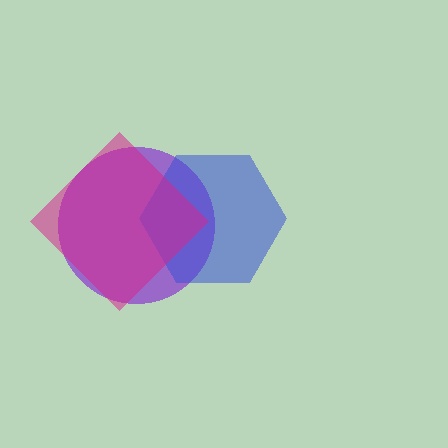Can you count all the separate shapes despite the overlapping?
Yes, there are 3 separate shapes.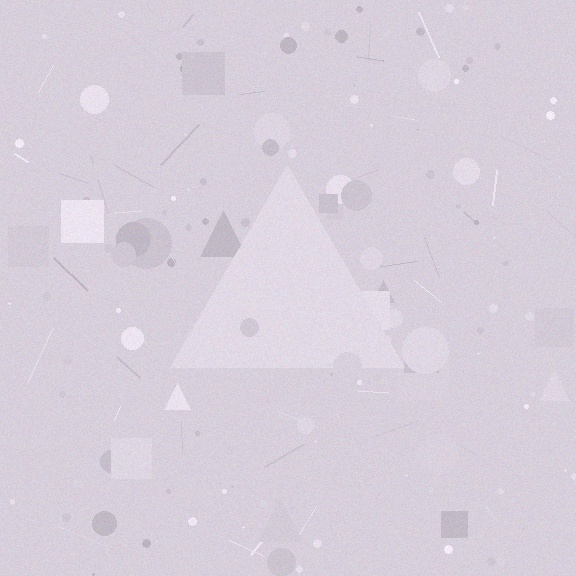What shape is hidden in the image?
A triangle is hidden in the image.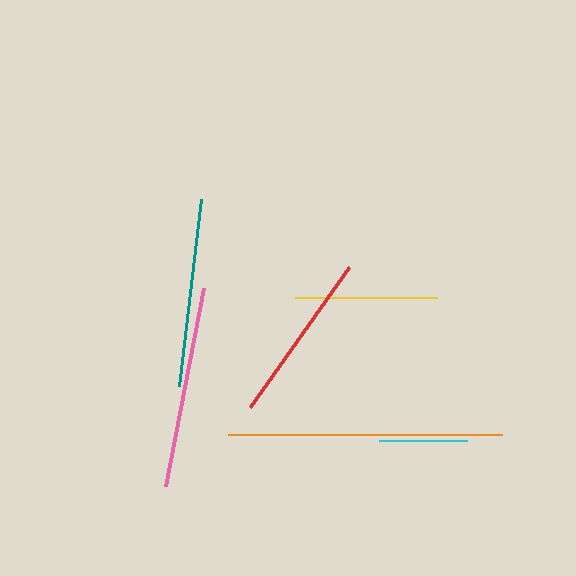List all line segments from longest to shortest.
From longest to shortest: orange, pink, teal, red, yellow, cyan.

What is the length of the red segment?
The red segment is approximately 172 pixels long.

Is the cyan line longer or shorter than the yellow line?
The yellow line is longer than the cyan line.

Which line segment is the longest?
The orange line is the longest at approximately 274 pixels.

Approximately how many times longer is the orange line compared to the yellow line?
The orange line is approximately 1.9 times the length of the yellow line.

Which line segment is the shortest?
The cyan line is the shortest at approximately 87 pixels.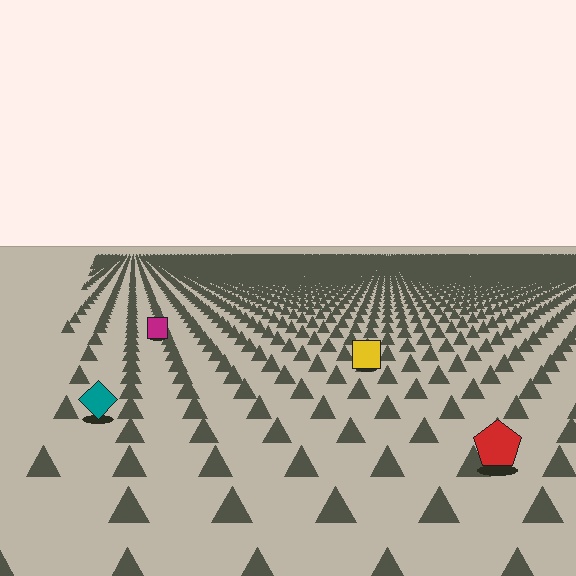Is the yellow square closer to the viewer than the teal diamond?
No. The teal diamond is closer — you can tell from the texture gradient: the ground texture is coarser near it.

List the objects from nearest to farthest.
From nearest to farthest: the red pentagon, the teal diamond, the yellow square, the magenta square.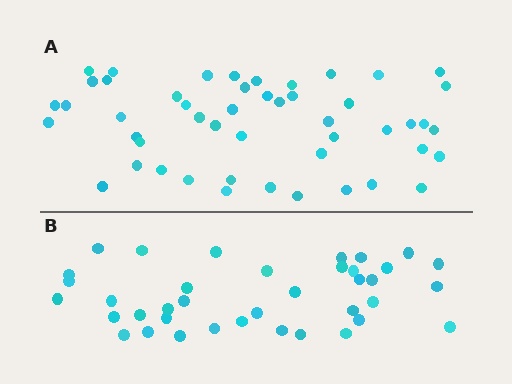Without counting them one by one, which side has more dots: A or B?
Region A (the top region) has more dots.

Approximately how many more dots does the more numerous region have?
Region A has roughly 12 or so more dots than region B.